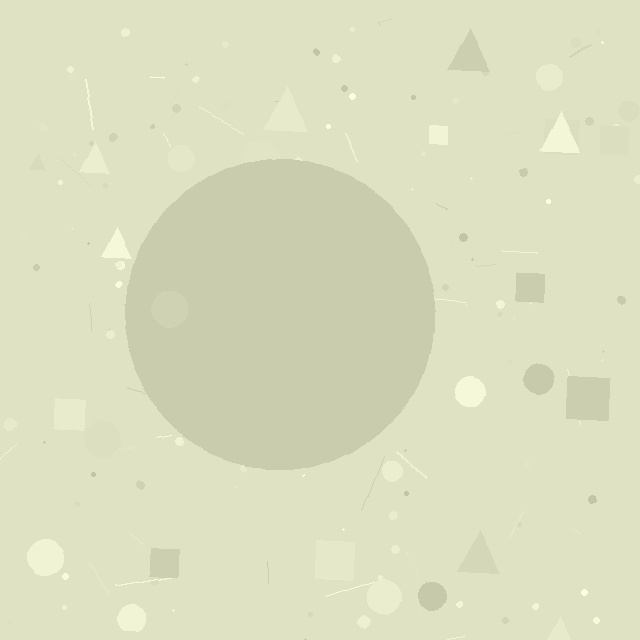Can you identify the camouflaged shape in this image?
The camouflaged shape is a circle.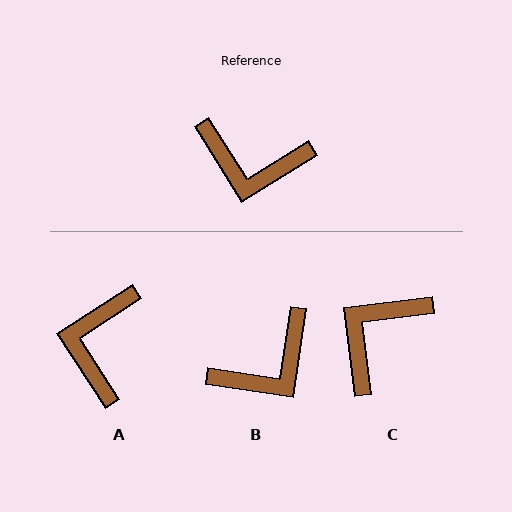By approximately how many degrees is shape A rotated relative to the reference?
Approximately 89 degrees clockwise.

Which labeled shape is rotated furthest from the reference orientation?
C, about 115 degrees away.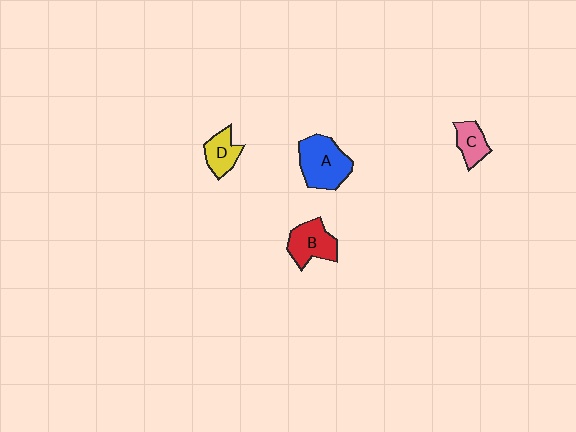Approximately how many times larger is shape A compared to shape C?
Approximately 2.0 times.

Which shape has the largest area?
Shape A (blue).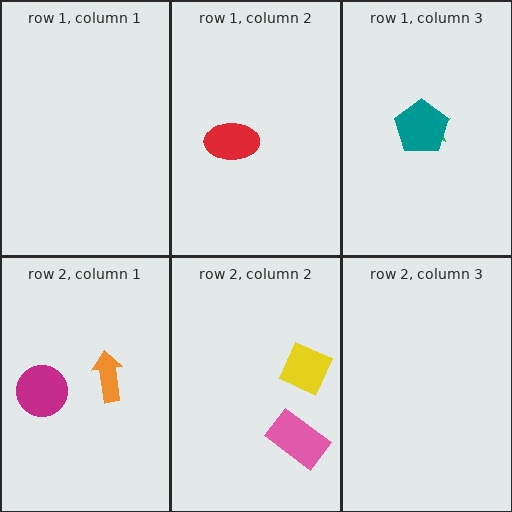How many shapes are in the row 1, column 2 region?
1.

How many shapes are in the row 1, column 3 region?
2.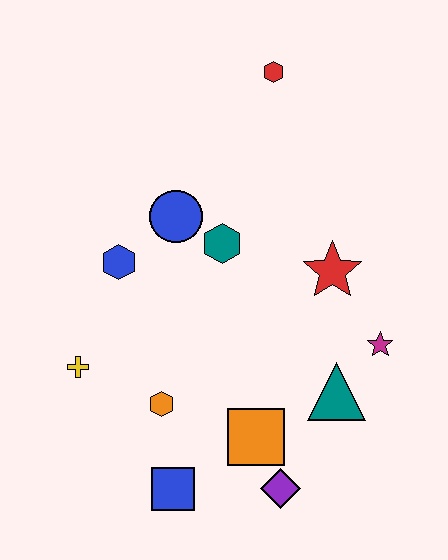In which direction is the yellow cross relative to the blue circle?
The yellow cross is below the blue circle.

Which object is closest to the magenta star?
The teal triangle is closest to the magenta star.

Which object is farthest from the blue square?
The red hexagon is farthest from the blue square.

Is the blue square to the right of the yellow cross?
Yes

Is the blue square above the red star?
No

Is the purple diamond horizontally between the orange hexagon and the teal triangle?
Yes